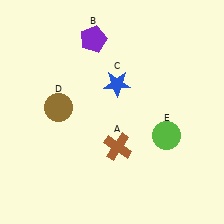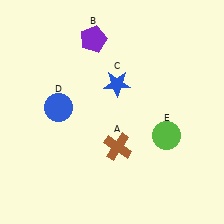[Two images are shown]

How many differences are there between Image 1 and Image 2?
There is 1 difference between the two images.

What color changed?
The circle (D) changed from brown in Image 1 to blue in Image 2.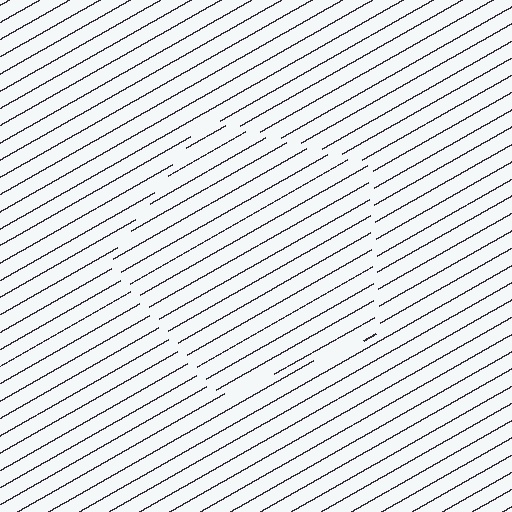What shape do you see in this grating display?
An illusory pentagon. The interior of the shape contains the same grating, shifted by half a period — the contour is defined by the phase discontinuity where line-ends from the inner and outer gratings abut.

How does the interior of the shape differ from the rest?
The interior of the shape contains the same grating, shifted by half a period — the contour is defined by the phase discontinuity where line-ends from the inner and outer gratings abut.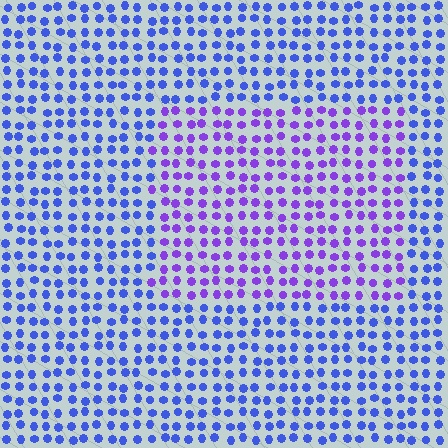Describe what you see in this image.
The image is filled with small blue elements in a uniform arrangement. A rectangle-shaped region is visible where the elements are tinted to a slightly different hue, forming a subtle color boundary.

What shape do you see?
I see a rectangle.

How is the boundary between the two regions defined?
The boundary is defined purely by a slight shift in hue (about 37 degrees). Spacing, size, and orientation are identical on both sides.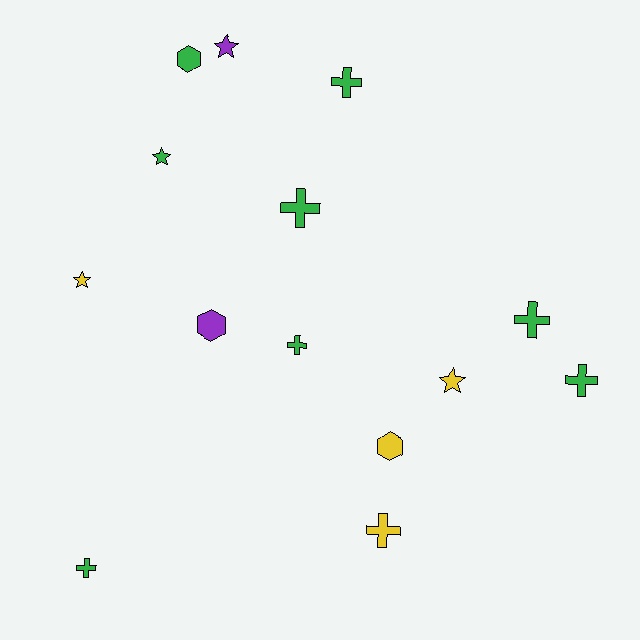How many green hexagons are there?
There is 1 green hexagon.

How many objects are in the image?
There are 14 objects.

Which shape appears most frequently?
Cross, with 7 objects.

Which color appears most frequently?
Green, with 8 objects.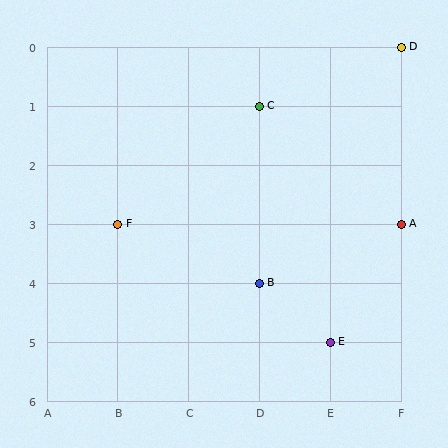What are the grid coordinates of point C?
Point C is at grid coordinates (D, 1).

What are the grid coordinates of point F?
Point F is at grid coordinates (B, 3).